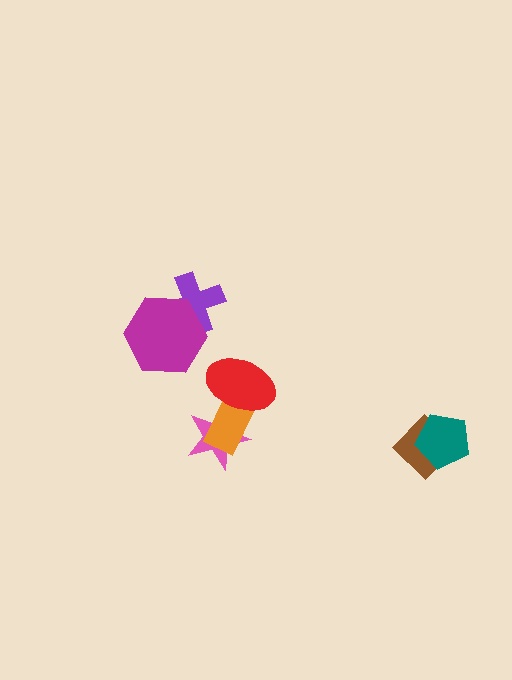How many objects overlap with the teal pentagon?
1 object overlaps with the teal pentagon.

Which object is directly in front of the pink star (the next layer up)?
The orange rectangle is directly in front of the pink star.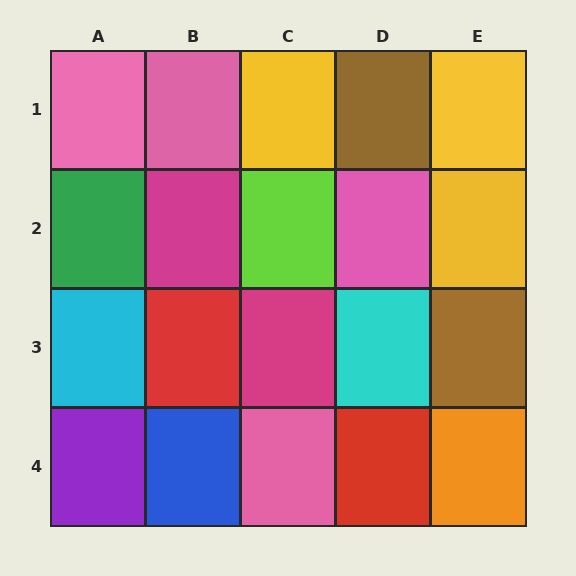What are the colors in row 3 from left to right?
Cyan, red, magenta, cyan, brown.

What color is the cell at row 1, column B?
Pink.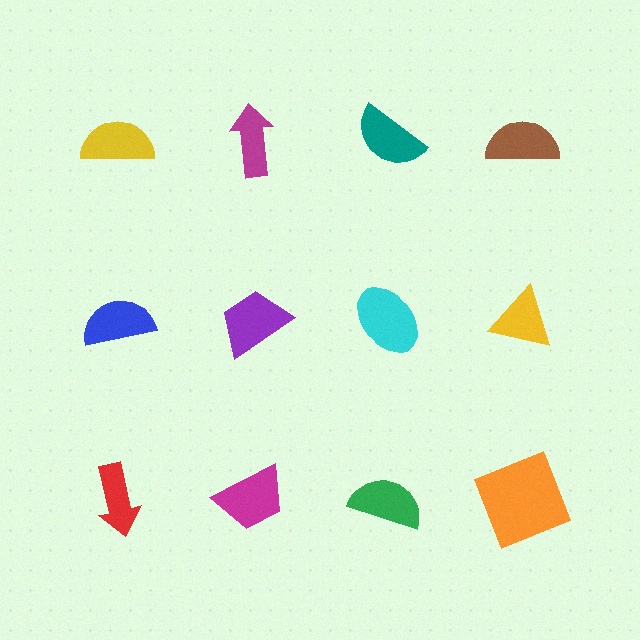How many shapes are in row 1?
4 shapes.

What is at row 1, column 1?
A yellow semicircle.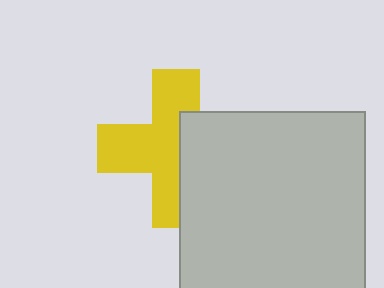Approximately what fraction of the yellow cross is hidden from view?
Roughly 39% of the yellow cross is hidden behind the light gray rectangle.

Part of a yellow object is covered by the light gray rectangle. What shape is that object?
It is a cross.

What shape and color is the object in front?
The object in front is a light gray rectangle.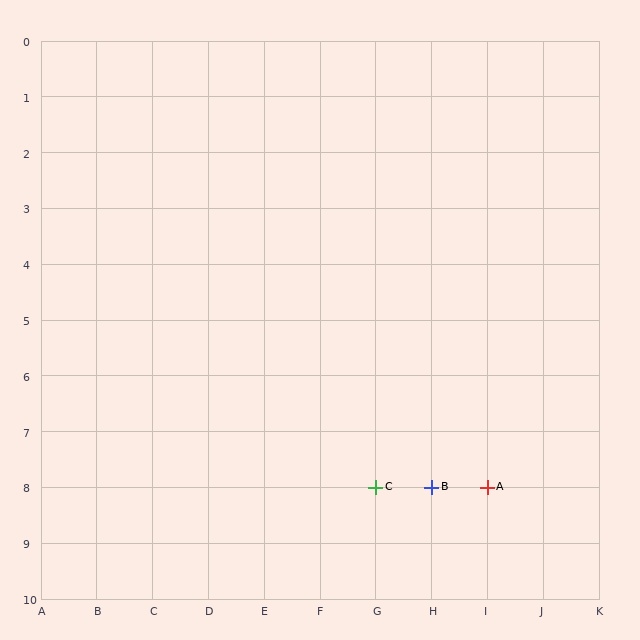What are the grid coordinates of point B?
Point B is at grid coordinates (H, 8).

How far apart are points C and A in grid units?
Points C and A are 2 columns apart.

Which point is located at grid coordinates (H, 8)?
Point B is at (H, 8).